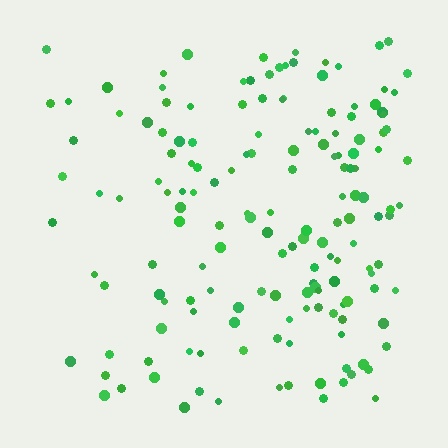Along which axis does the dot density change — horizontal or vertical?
Horizontal.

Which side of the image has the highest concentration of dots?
The right.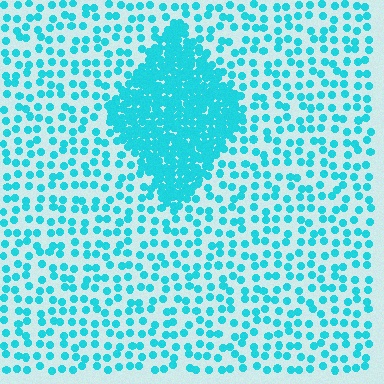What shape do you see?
I see a diamond.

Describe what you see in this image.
The image contains small cyan elements arranged at two different densities. A diamond-shaped region is visible where the elements are more densely packed than the surrounding area.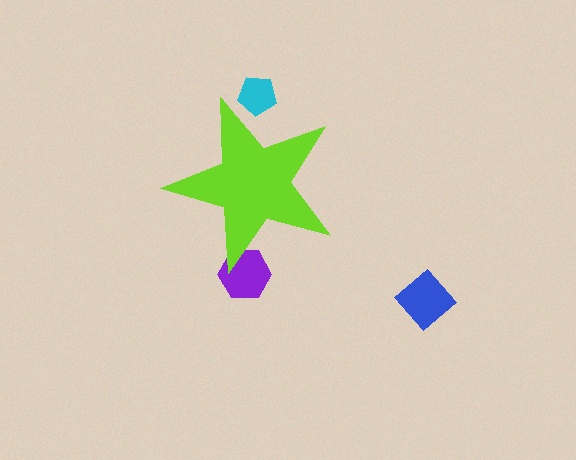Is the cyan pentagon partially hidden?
Yes, the cyan pentagon is partially hidden behind the lime star.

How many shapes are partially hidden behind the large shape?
2 shapes are partially hidden.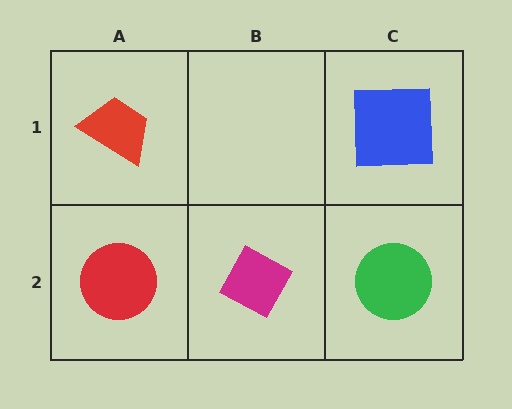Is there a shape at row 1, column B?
No, that cell is empty.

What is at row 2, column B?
A magenta diamond.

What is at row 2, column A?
A red circle.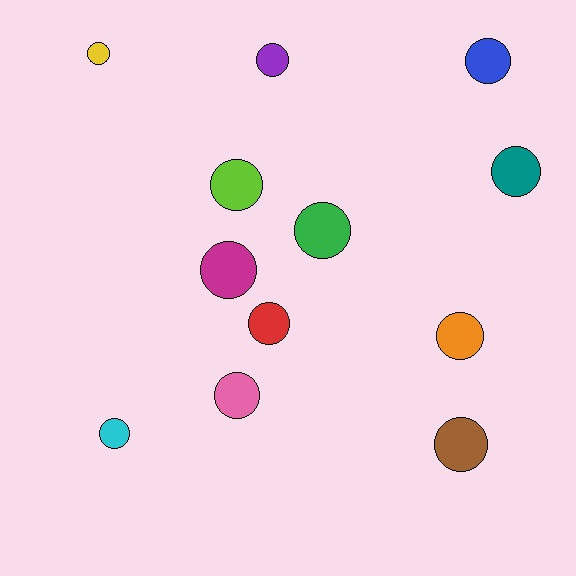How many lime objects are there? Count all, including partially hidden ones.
There is 1 lime object.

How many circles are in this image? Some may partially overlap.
There are 12 circles.